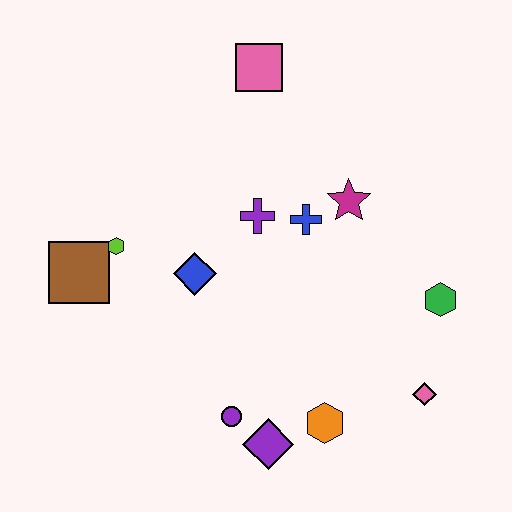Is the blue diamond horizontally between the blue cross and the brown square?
Yes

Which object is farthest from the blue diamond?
The pink diamond is farthest from the blue diamond.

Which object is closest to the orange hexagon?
The purple diamond is closest to the orange hexagon.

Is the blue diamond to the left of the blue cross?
Yes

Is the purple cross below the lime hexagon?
No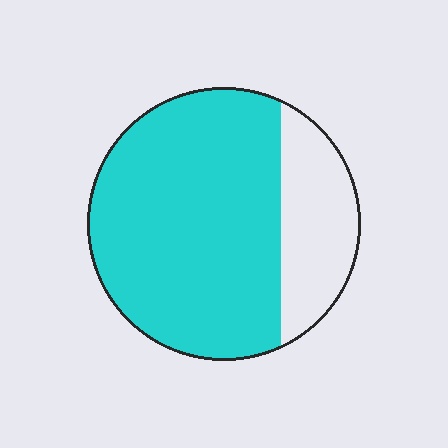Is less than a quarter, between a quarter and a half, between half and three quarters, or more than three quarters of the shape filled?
More than three quarters.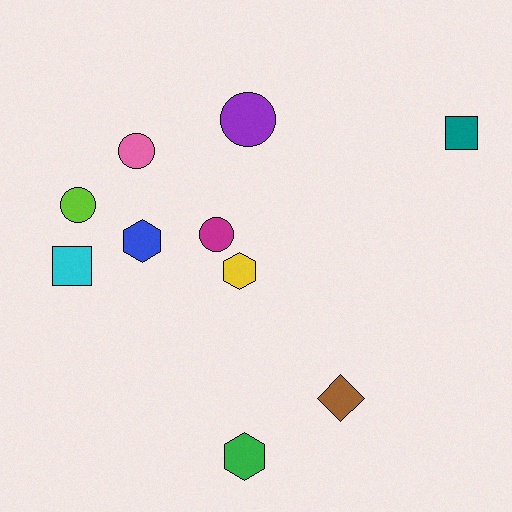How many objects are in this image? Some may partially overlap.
There are 10 objects.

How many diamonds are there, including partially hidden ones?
There is 1 diamond.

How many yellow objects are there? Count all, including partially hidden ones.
There is 1 yellow object.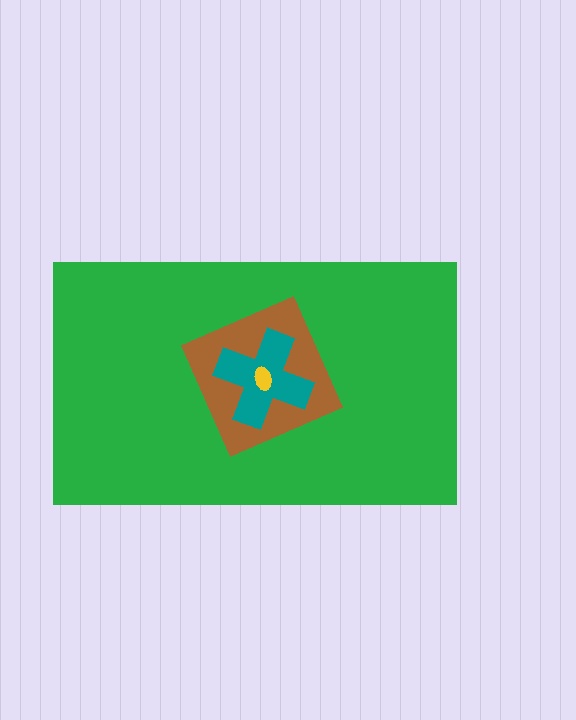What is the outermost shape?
The green rectangle.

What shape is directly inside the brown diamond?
The teal cross.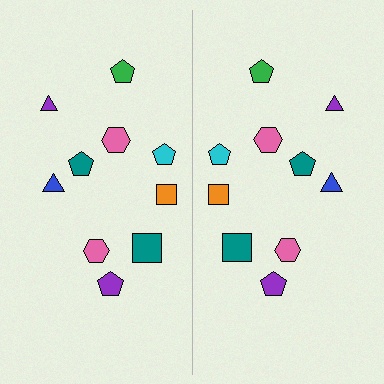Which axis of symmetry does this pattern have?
The pattern has a vertical axis of symmetry running through the center of the image.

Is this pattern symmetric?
Yes, this pattern has bilateral (reflection) symmetry.